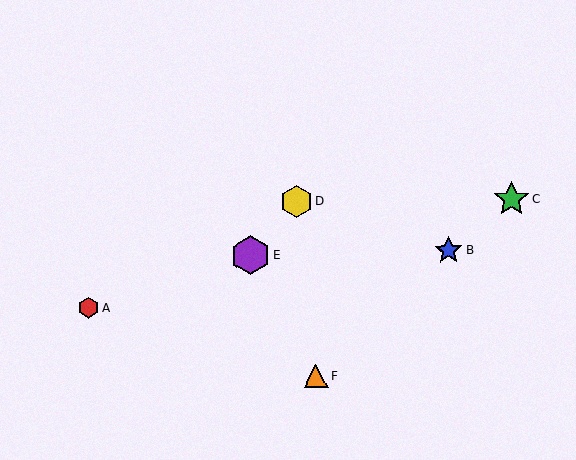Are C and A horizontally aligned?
No, C is at y≈199 and A is at y≈308.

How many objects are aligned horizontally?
2 objects (C, D) are aligned horizontally.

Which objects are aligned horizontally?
Objects C, D are aligned horizontally.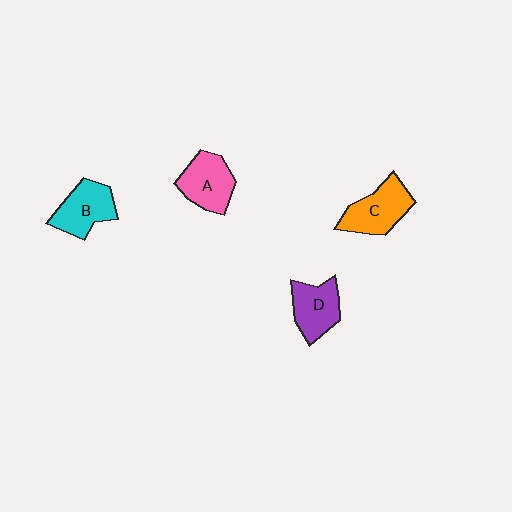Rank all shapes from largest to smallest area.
From largest to smallest: C (orange), A (pink), B (cyan), D (purple).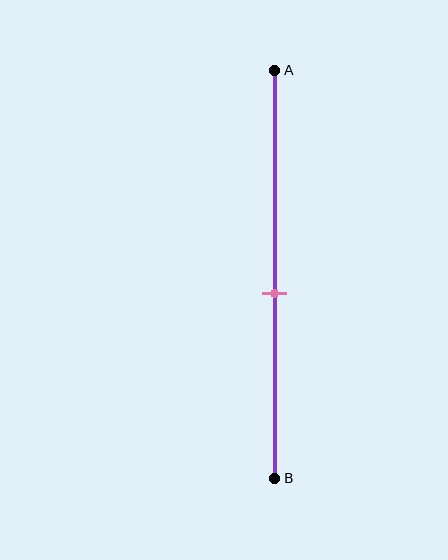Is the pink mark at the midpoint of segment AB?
No, the mark is at about 55% from A, not at the 50% midpoint.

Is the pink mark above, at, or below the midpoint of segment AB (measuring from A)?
The pink mark is below the midpoint of segment AB.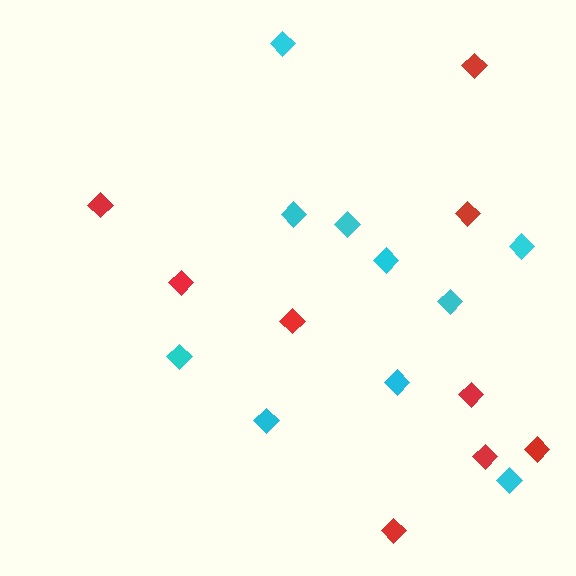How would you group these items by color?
There are 2 groups: one group of red diamonds (9) and one group of cyan diamonds (10).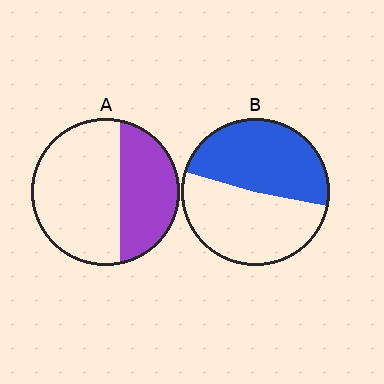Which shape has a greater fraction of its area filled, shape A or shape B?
Shape B.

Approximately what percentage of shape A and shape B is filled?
A is approximately 40% and B is approximately 50%.